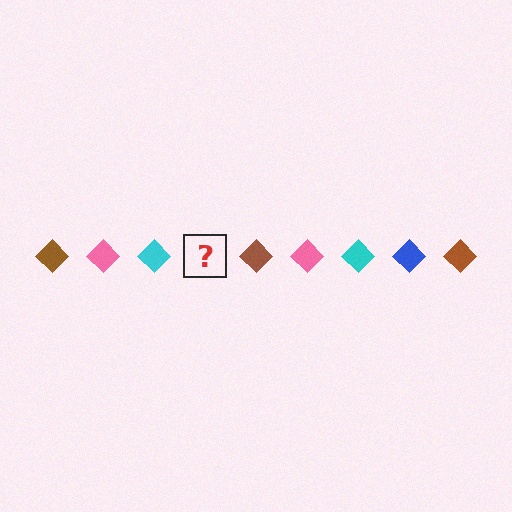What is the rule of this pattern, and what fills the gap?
The rule is that the pattern cycles through brown, pink, cyan, blue diamonds. The gap should be filled with a blue diamond.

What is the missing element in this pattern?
The missing element is a blue diamond.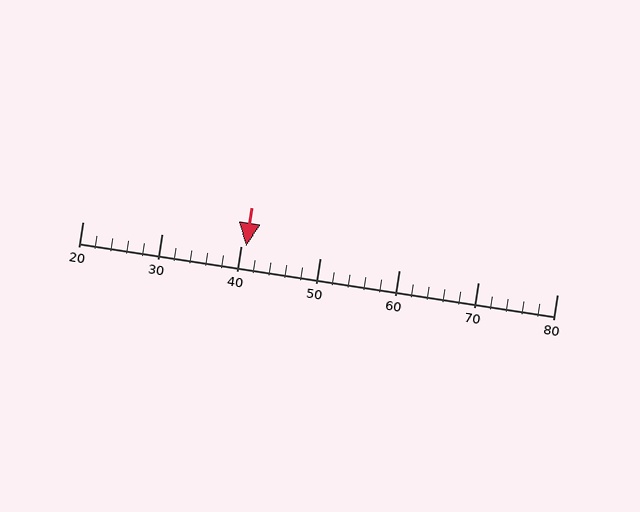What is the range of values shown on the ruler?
The ruler shows values from 20 to 80.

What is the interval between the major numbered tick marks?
The major tick marks are spaced 10 units apart.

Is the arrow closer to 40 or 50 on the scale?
The arrow is closer to 40.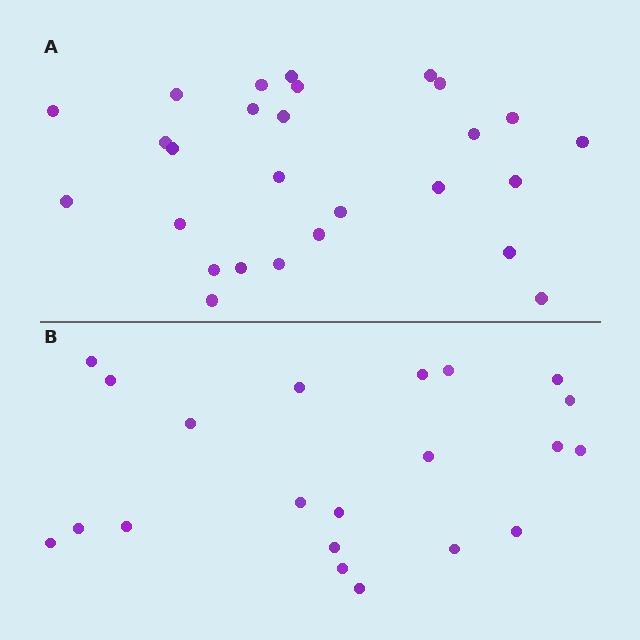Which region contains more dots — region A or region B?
Region A (the top region) has more dots.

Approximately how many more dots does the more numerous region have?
Region A has about 6 more dots than region B.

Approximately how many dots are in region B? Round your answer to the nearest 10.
About 20 dots. (The exact count is 21, which rounds to 20.)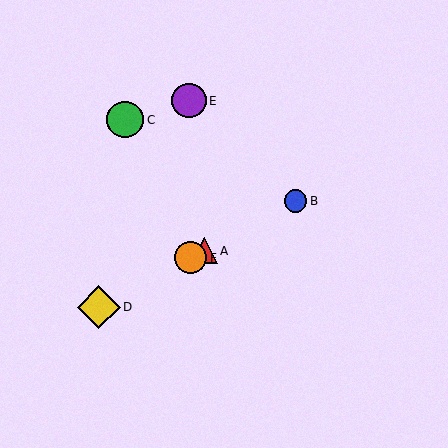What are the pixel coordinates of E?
Object E is at (189, 101).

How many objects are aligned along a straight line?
4 objects (A, B, D, F) are aligned along a straight line.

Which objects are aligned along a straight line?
Objects A, B, D, F are aligned along a straight line.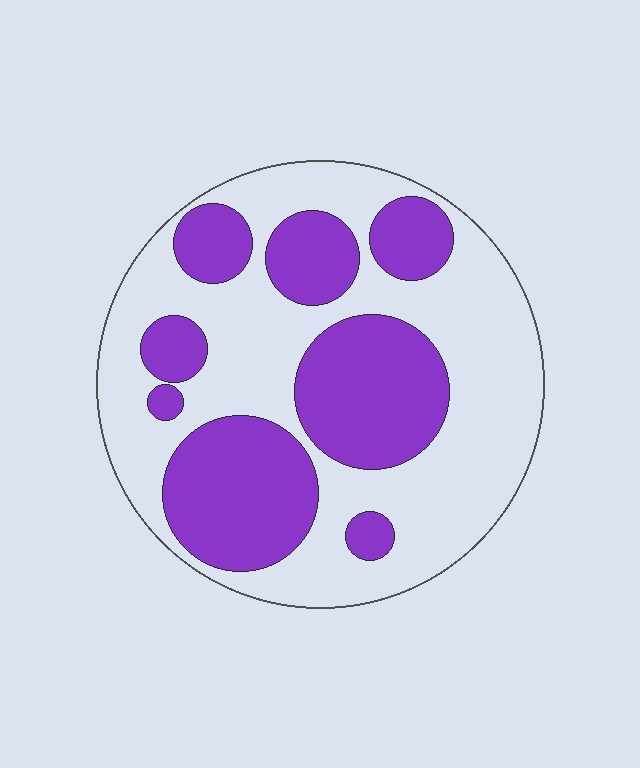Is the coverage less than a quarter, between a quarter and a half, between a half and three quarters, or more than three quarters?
Between a quarter and a half.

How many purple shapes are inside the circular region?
8.